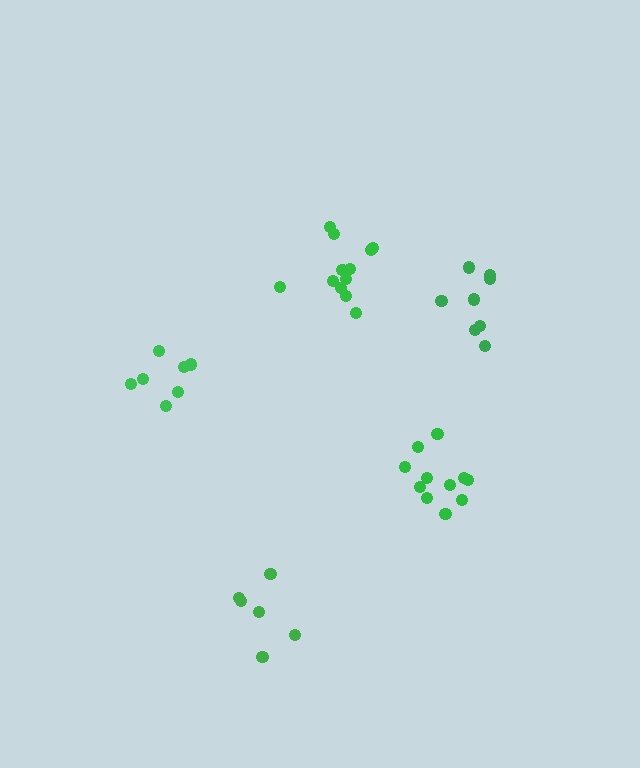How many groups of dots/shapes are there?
There are 5 groups.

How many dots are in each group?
Group 1: 12 dots, Group 2: 7 dots, Group 3: 6 dots, Group 4: 11 dots, Group 5: 8 dots (44 total).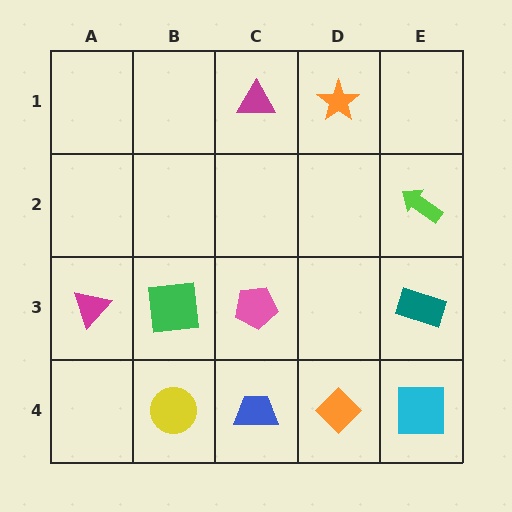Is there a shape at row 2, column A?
No, that cell is empty.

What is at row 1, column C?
A magenta triangle.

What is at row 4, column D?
An orange diamond.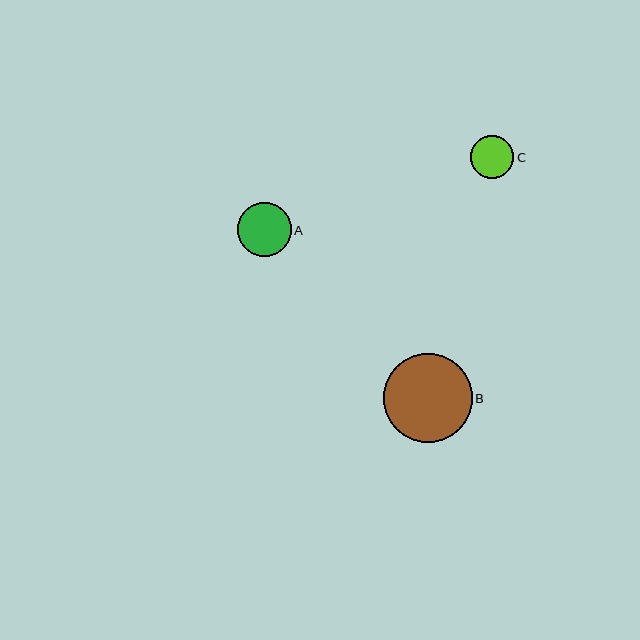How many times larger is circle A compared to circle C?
Circle A is approximately 1.2 times the size of circle C.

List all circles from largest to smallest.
From largest to smallest: B, A, C.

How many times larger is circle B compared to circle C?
Circle B is approximately 2.0 times the size of circle C.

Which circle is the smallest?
Circle C is the smallest with a size of approximately 43 pixels.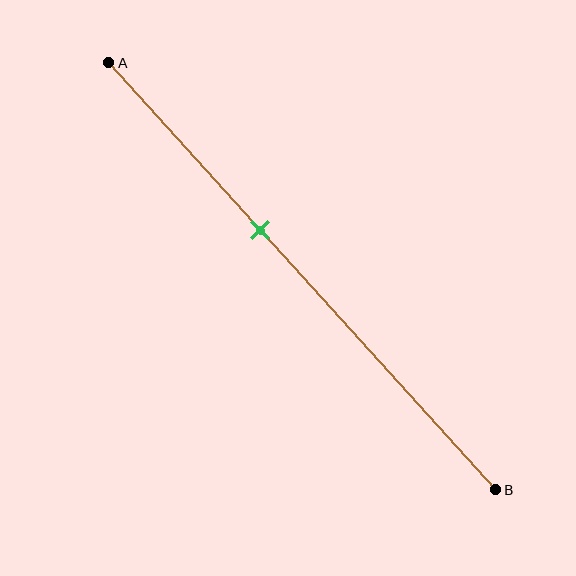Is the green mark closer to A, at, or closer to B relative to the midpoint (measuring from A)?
The green mark is closer to point A than the midpoint of segment AB.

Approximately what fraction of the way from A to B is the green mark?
The green mark is approximately 40% of the way from A to B.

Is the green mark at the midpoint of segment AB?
No, the mark is at about 40% from A, not at the 50% midpoint.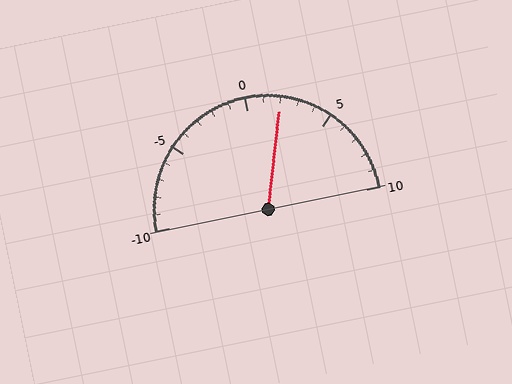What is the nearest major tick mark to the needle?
The nearest major tick mark is 0.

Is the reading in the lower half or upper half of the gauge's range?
The reading is in the upper half of the range (-10 to 10).